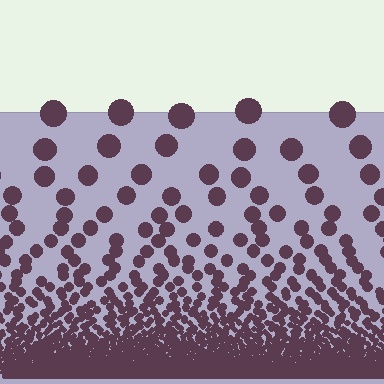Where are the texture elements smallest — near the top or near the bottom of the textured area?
Near the bottom.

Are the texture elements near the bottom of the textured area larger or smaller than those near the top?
Smaller. The gradient is inverted — elements near the bottom are smaller and denser.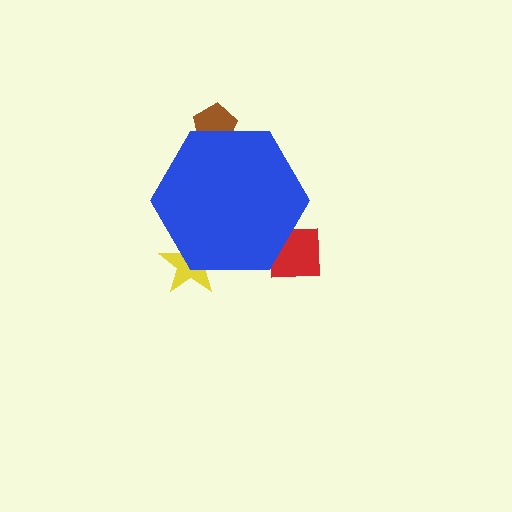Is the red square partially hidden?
Yes, the red square is partially hidden behind the blue hexagon.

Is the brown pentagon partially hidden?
Yes, the brown pentagon is partially hidden behind the blue hexagon.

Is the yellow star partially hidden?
Yes, the yellow star is partially hidden behind the blue hexagon.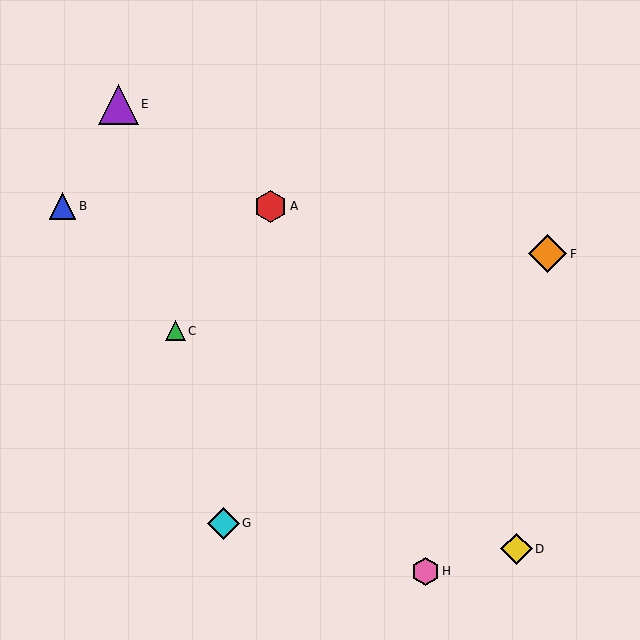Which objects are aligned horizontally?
Objects A, B are aligned horizontally.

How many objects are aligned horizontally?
2 objects (A, B) are aligned horizontally.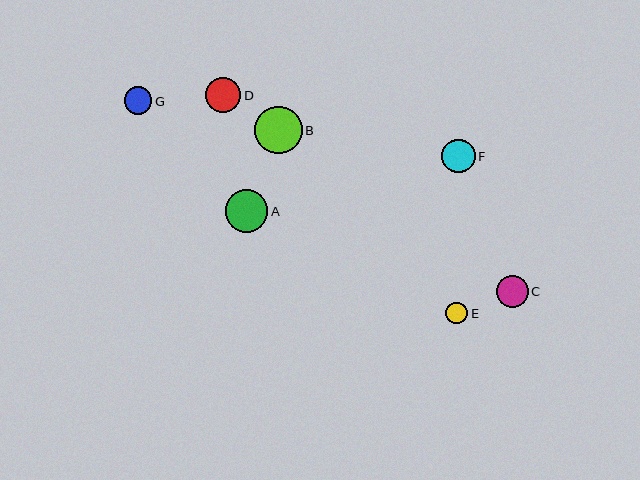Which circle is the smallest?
Circle E is the smallest with a size of approximately 22 pixels.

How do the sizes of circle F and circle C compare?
Circle F and circle C are approximately the same size.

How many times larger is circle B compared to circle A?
Circle B is approximately 1.1 times the size of circle A.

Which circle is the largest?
Circle B is the largest with a size of approximately 48 pixels.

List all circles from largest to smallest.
From largest to smallest: B, A, D, F, C, G, E.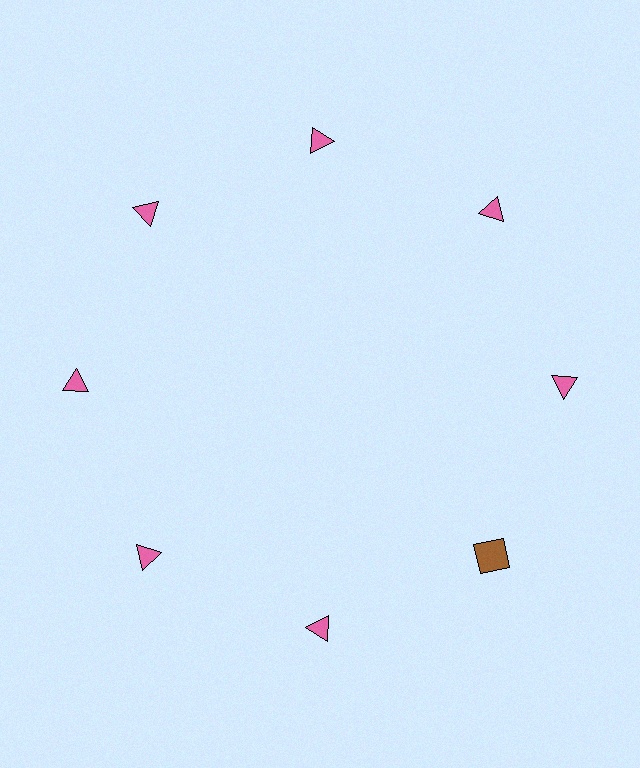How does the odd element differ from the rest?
It differs in both color (brown instead of pink) and shape (square instead of triangle).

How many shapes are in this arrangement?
There are 8 shapes arranged in a ring pattern.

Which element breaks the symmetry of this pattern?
The brown square at roughly the 4 o'clock position breaks the symmetry. All other shapes are pink triangles.